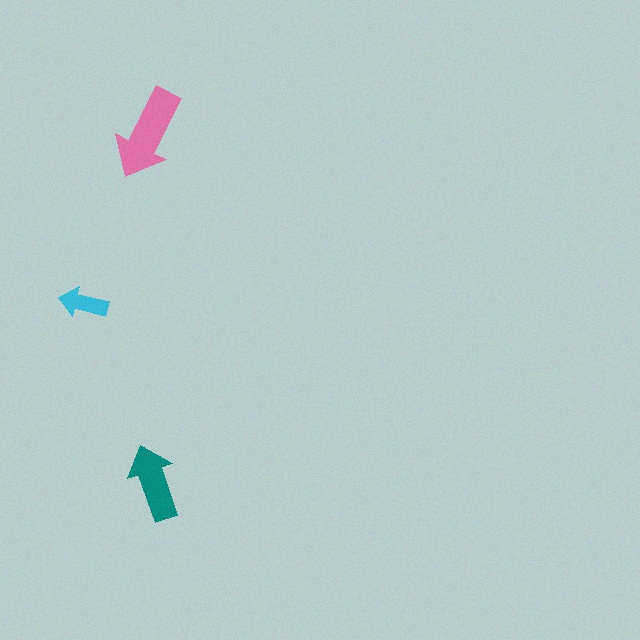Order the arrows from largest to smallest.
the pink one, the teal one, the cyan one.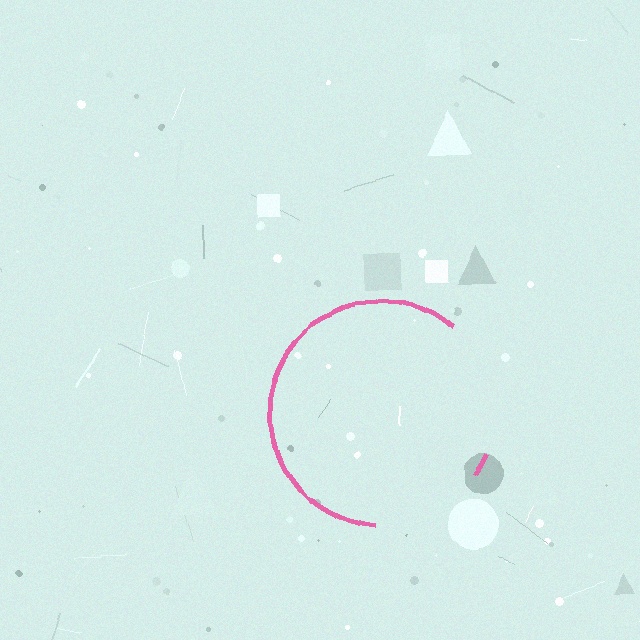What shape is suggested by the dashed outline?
The dashed outline suggests a circle.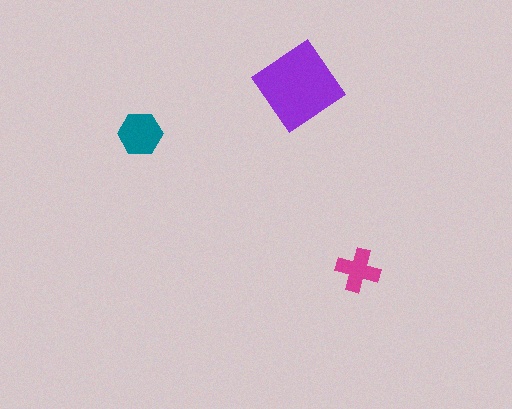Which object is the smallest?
The magenta cross.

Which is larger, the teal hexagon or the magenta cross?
The teal hexagon.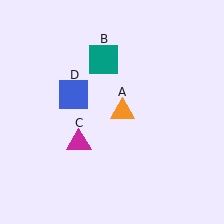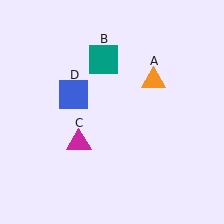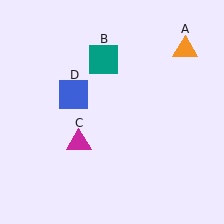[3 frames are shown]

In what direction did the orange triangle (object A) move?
The orange triangle (object A) moved up and to the right.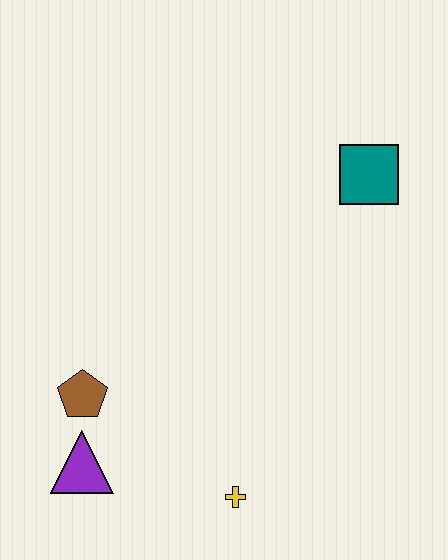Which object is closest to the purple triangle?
The brown pentagon is closest to the purple triangle.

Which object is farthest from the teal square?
The purple triangle is farthest from the teal square.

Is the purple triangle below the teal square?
Yes